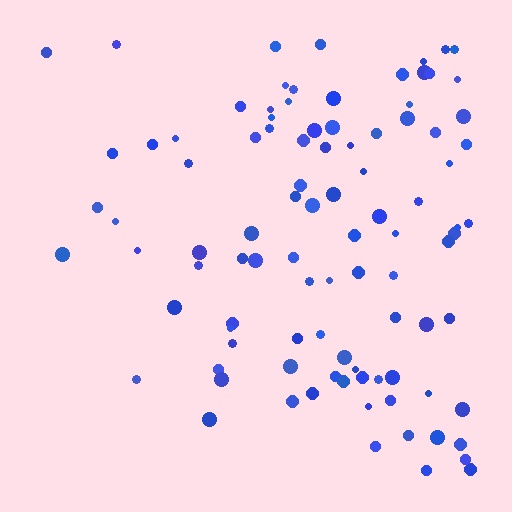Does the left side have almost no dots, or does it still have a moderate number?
Still a moderate number, just noticeably fewer than the right.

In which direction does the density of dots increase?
From left to right, with the right side densest.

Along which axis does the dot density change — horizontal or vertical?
Horizontal.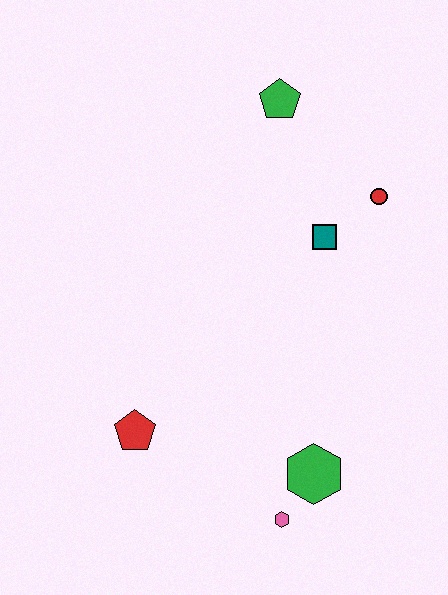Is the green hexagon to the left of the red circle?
Yes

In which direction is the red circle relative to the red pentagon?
The red circle is to the right of the red pentagon.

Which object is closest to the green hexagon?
The pink hexagon is closest to the green hexagon.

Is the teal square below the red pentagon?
No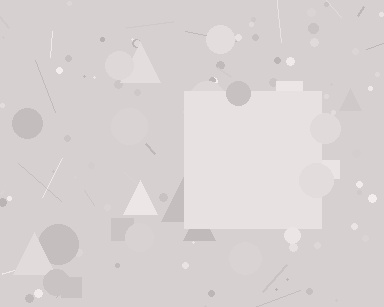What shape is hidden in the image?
A square is hidden in the image.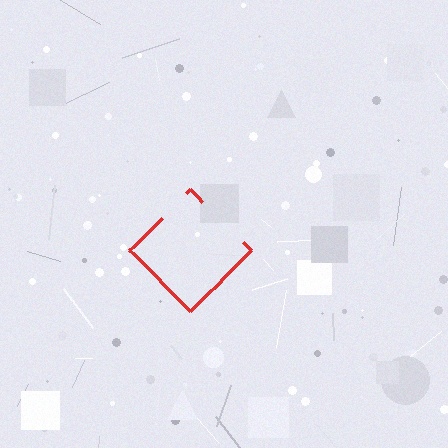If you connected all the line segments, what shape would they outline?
They would outline a diamond.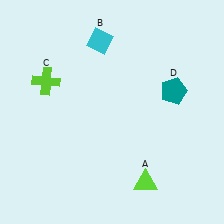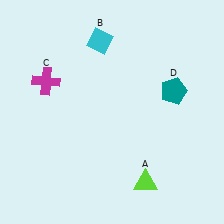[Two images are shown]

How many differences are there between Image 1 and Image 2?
There is 1 difference between the two images.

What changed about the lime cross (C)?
In Image 1, C is lime. In Image 2, it changed to magenta.